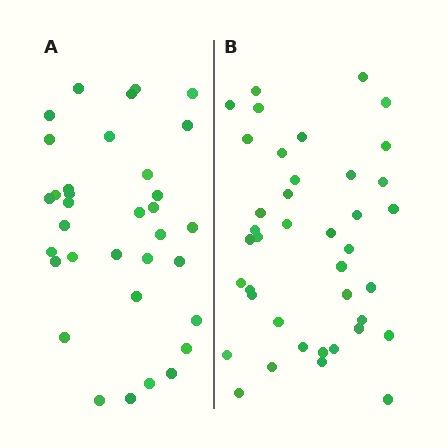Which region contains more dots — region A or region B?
Region B (the right region) has more dots.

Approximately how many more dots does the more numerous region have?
Region B has about 6 more dots than region A.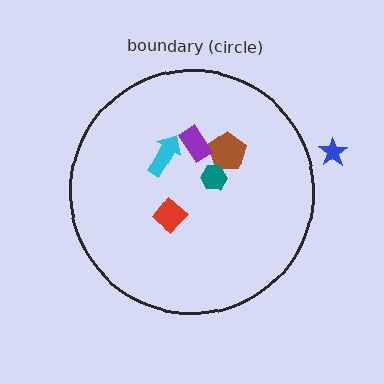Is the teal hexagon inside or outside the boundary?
Inside.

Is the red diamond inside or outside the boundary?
Inside.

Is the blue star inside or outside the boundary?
Outside.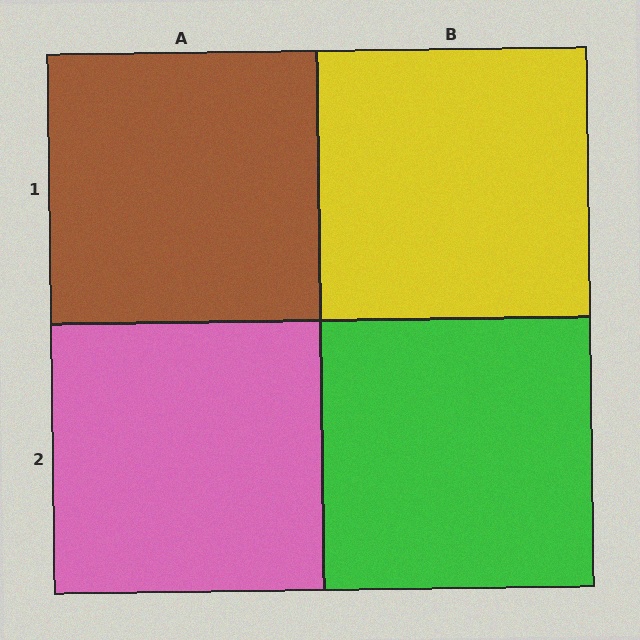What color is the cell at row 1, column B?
Yellow.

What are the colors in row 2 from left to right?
Pink, green.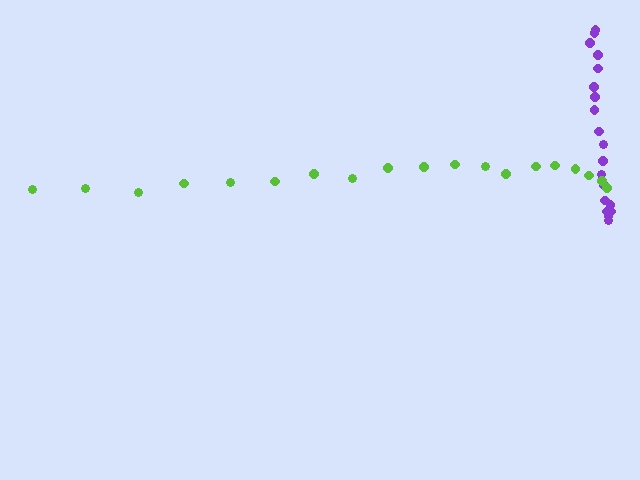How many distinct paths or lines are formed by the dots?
There are 2 distinct paths.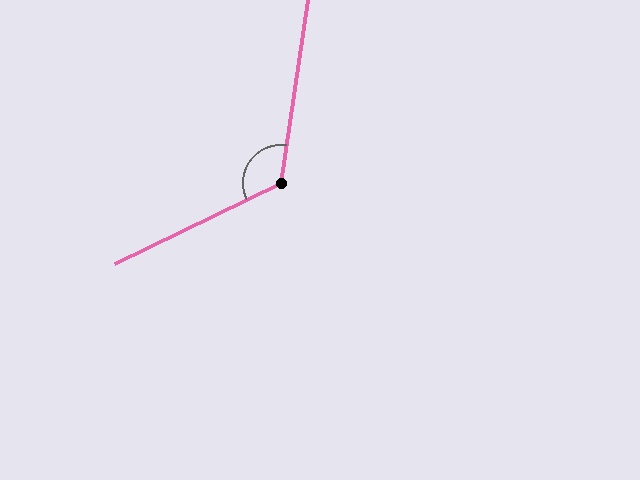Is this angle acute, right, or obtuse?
It is obtuse.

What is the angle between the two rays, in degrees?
Approximately 125 degrees.